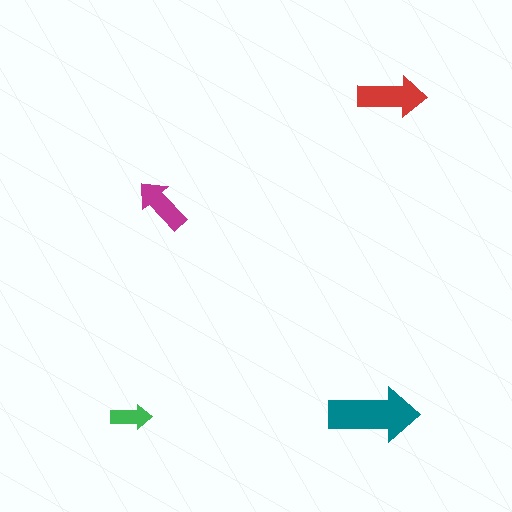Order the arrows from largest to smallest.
the teal one, the red one, the magenta one, the green one.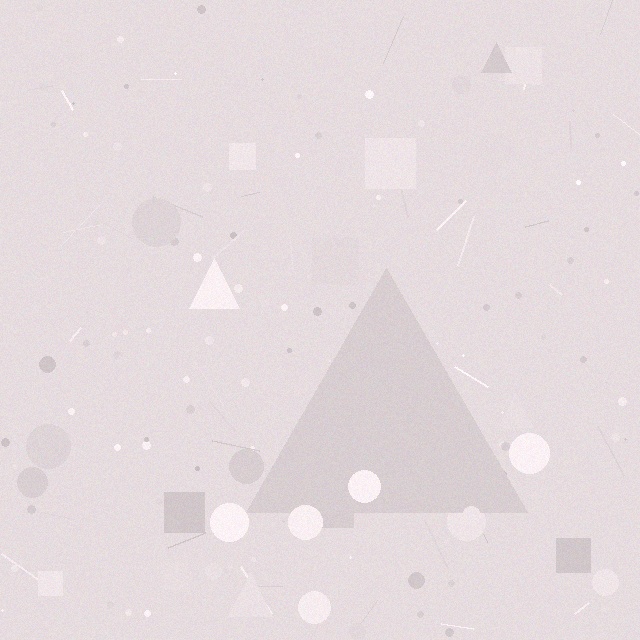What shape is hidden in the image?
A triangle is hidden in the image.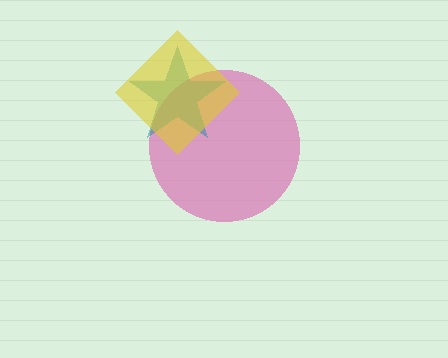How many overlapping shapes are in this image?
There are 3 overlapping shapes in the image.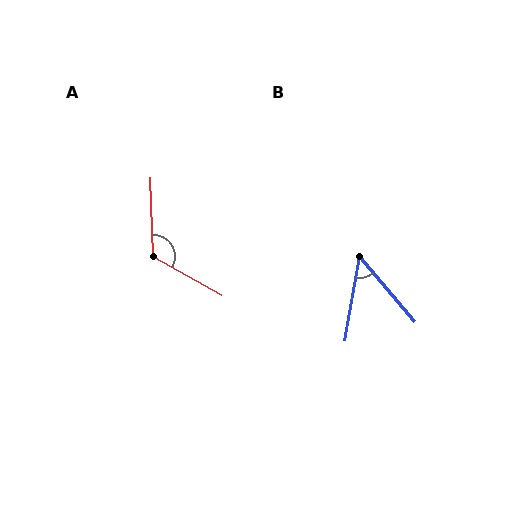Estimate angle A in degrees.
Approximately 121 degrees.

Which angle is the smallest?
B, at approximately 50 degrees.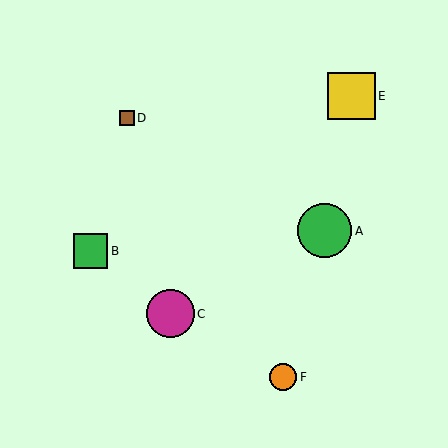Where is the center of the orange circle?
The center of the orange circle is at (283, 377).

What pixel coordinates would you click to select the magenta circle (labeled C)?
Click at (171, 314) to select the magenta circle C.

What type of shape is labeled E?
Shape E is a yellow square.